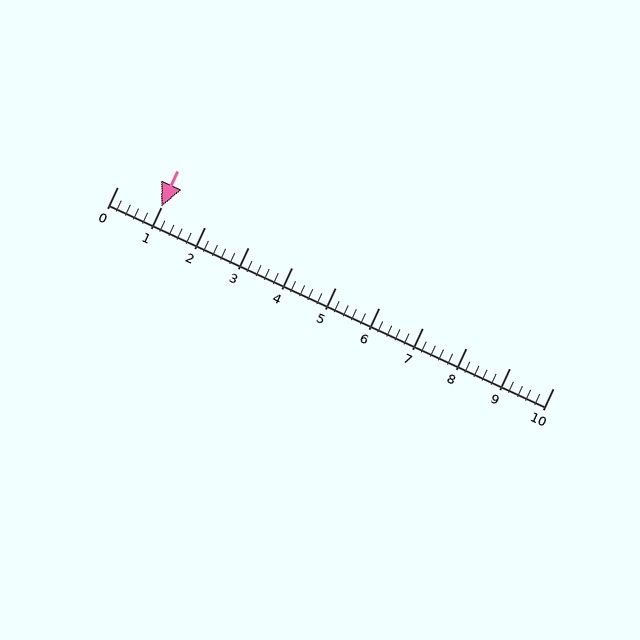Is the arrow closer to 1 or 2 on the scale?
The arrow is closer to 1.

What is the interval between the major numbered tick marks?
The major tick marks are spaced 1 units apart.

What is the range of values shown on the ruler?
The ruler shows values from 0 to 10.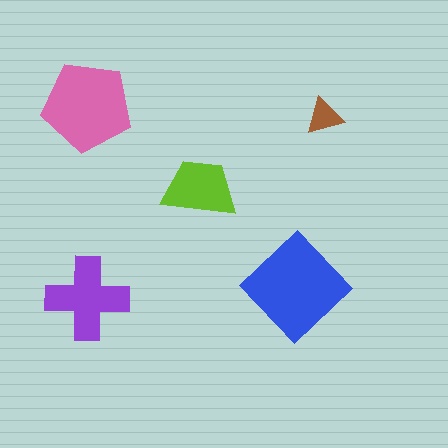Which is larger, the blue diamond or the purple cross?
The blue diamond.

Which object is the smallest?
The brown triangle.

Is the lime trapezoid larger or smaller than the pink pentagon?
Smaller.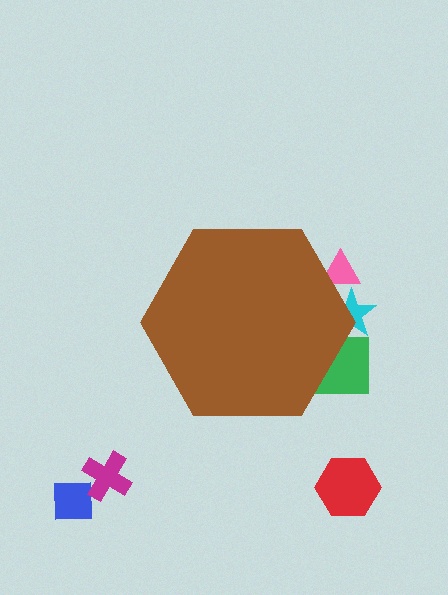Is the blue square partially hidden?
No, the blue square is fully visible.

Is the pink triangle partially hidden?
Yes, the pink triangle is partially hidden behind the brown hexagon.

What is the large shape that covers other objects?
A brown hexagon.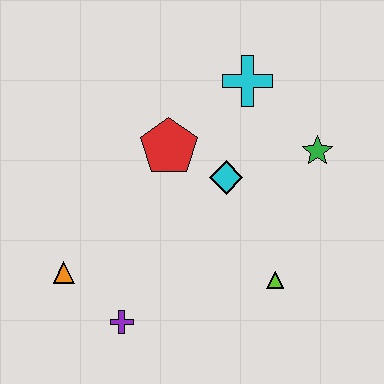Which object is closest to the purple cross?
The orange triangle is closest to the purple cross.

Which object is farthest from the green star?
The orange triangle is farthest from the green star.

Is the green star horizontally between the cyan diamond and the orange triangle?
No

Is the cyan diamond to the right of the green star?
No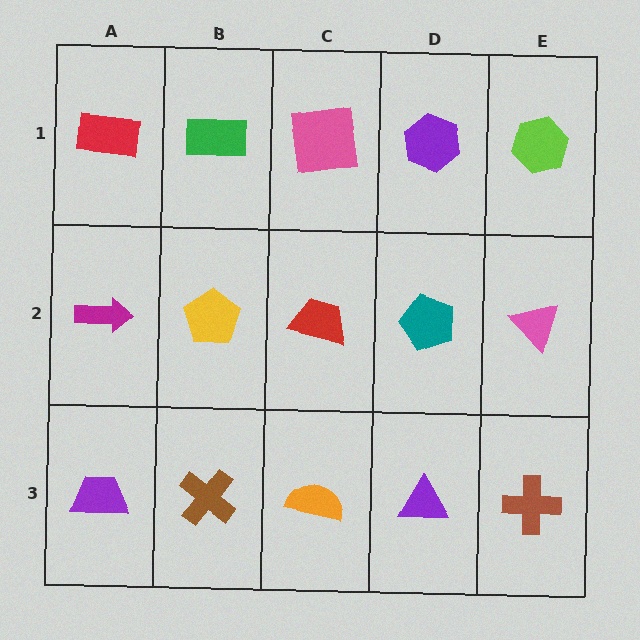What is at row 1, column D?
A purple hexagon.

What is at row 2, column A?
A magenta arrow.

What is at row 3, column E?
A brown cross.